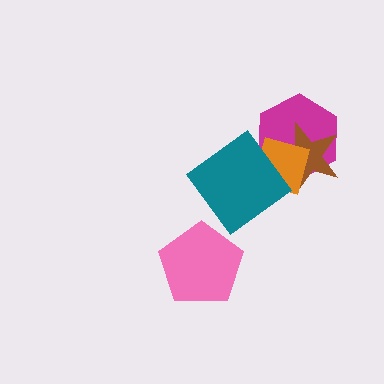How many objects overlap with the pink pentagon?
0 objects overlap with the pink pentagon.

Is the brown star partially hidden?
Yes, it is partially covered by another shape.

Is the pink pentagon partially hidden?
No, no other shape covers it.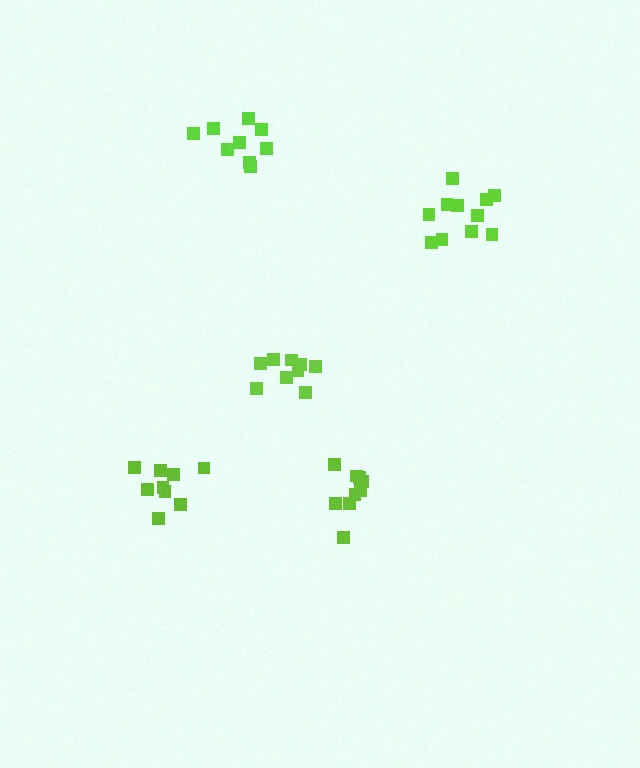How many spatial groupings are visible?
There are 5 spatial groupings.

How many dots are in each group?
Group 1: 9 dots, Group 2: 9 dots, Group 3: 11 dots, Group 4: 9 dots, Group 5: 9 dots (47 total).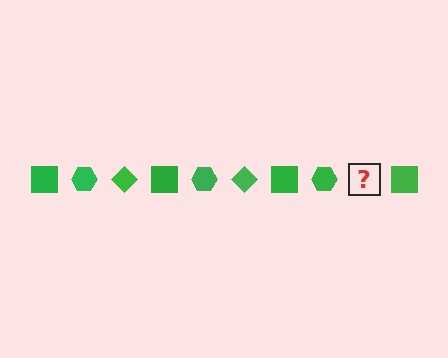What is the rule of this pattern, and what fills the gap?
The rule is that the pattern cycles through square, hexagon, diamond shapes in green. The gap should be filled with a green diamond.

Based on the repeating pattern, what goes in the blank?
The blank should be a green diamond.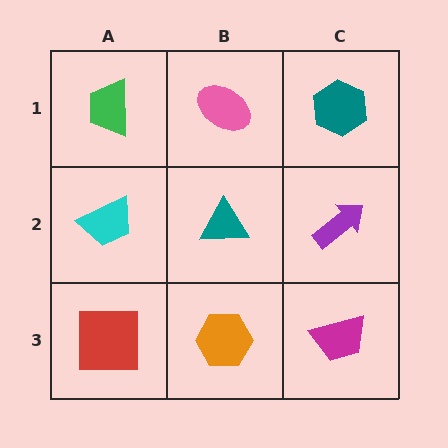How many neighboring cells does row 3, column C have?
2.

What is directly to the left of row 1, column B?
A green trapezoid.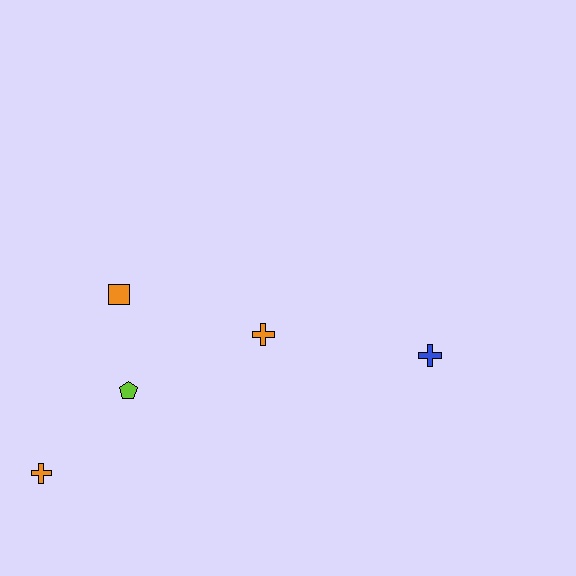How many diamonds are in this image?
There are no diamonds.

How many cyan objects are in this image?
There are no cyan objects.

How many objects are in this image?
There are 5 objects.